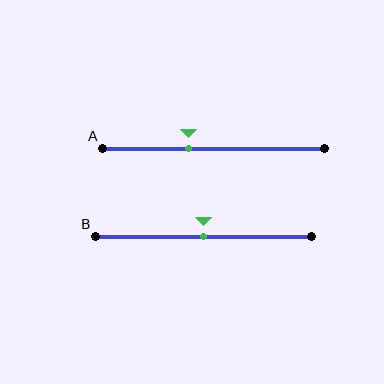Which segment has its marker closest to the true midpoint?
Segment B has its marker closest to the true midpoint.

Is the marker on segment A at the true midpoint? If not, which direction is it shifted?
No, the marker on segment A is shifted to the left by about 11% of the segment length.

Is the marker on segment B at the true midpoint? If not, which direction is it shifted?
Yes, the marker on segment B is at the true midpoint.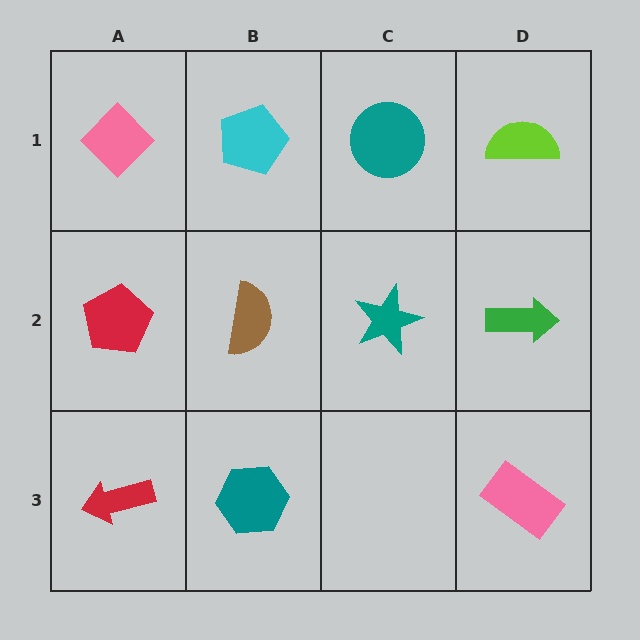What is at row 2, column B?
A brown semicircle.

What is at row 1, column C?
A teal circle.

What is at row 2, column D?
A green arrow.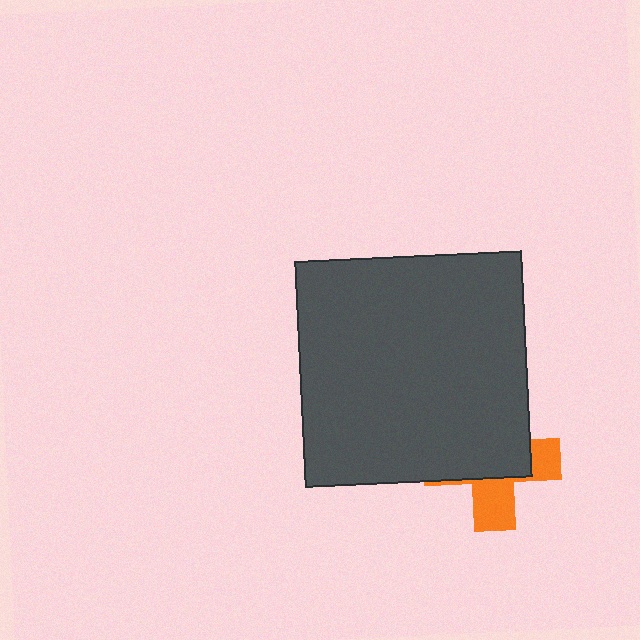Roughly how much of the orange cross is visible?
A small part of it is visible (roughly 37%).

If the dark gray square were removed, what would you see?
You would see the complete orange cross.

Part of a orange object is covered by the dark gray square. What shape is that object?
It is a cross.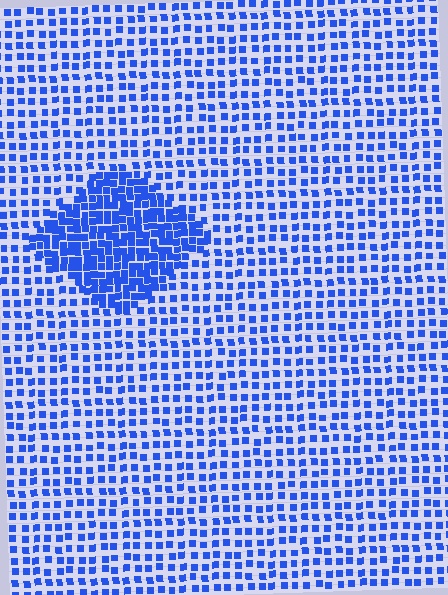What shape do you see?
I see a diamond.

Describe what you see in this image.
The image contains small blue elements arranged at two different densities. A diamond-shaped region is visible where the elements are more densely packed than the surrounding area.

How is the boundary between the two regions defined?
The boundary is defined by a change in element density (approximately 2.2x ratio). All elements are the same color, size, and shape.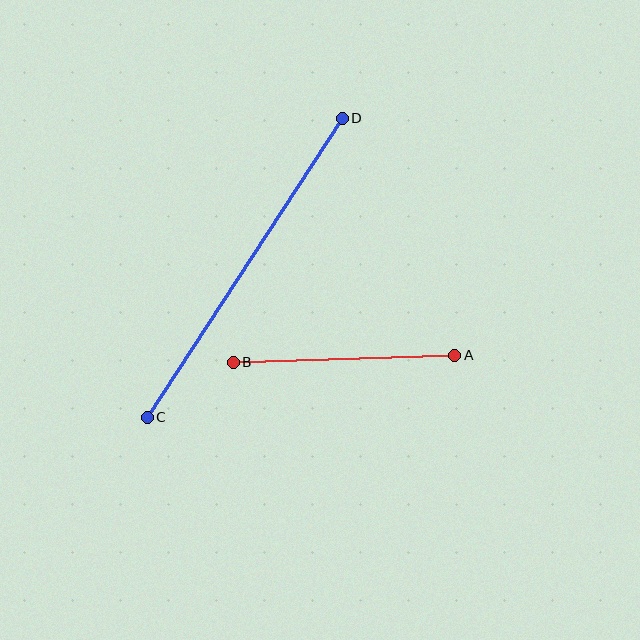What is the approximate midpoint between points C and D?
The midpoint is at approximately (245, 268) pixels.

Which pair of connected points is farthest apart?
Points C and D are farthest apart.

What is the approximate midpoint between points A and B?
The midpoint is at approximately (344, 359) pixels.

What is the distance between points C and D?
The distance is approximately 357 pixels.